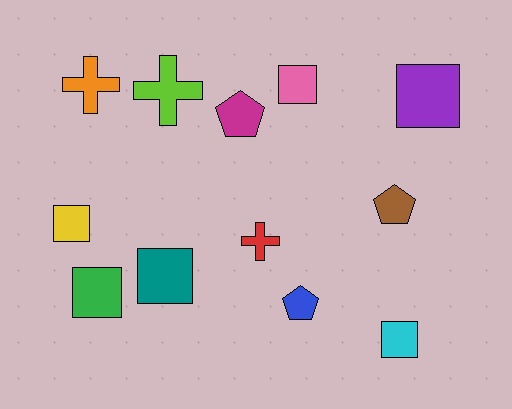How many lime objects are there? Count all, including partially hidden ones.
There is 1 lime object.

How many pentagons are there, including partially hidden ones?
There are 3 pentagons.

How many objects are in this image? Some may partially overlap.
There are 12 objects.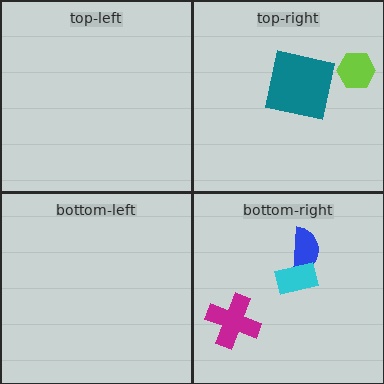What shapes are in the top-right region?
The teal square, the lime hexagon.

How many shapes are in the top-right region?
2.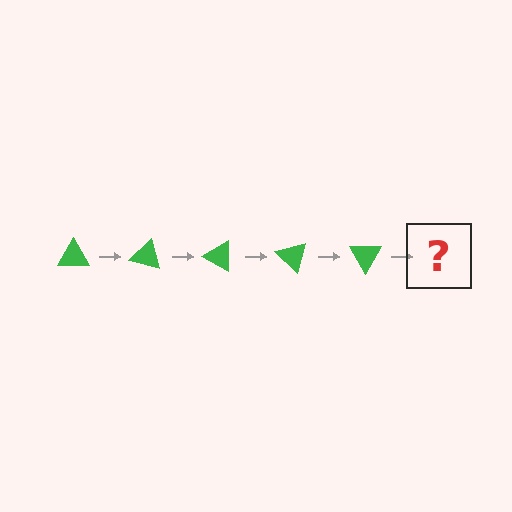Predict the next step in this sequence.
The next step is a green triangle rotated 75 degrees.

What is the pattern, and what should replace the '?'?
The pattern is that the triangle rotates 15 degrees each step. The '?' should be a green triangle rotated 75 degrees.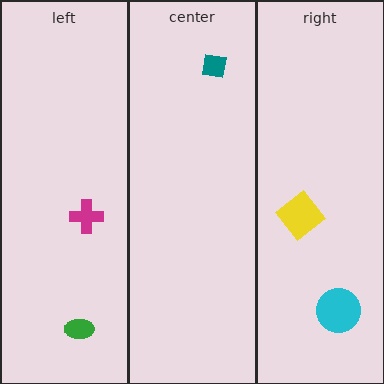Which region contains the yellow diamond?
The right region.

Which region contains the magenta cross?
The left region.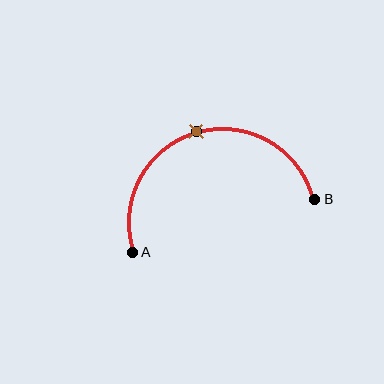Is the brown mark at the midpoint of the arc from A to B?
Yes. The brown mark lies on the arc at equal arc-length from both A and B — it is the arc midpoint.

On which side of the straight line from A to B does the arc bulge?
The arc bulges above the straight line connecting A and B.